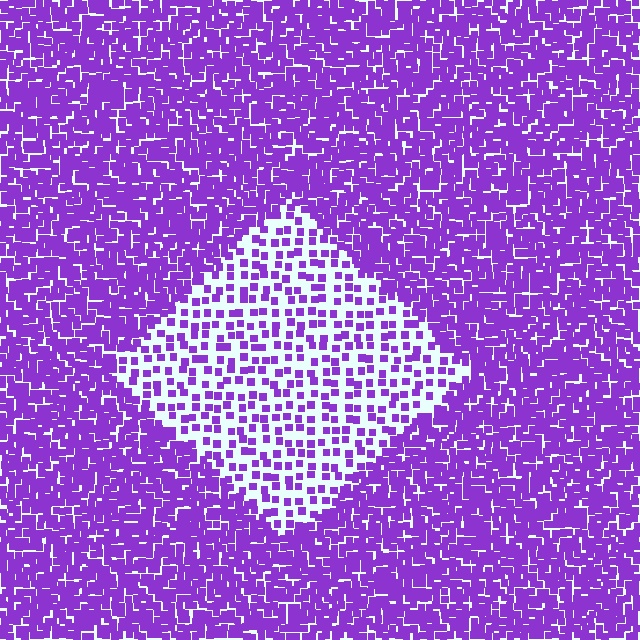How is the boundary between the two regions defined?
The boundary is defined by a change in element density (approximately 2.6x ratio). All elements are the same color, size, and shape.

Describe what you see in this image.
The image contains small purple elements arranged at two different densities. A diamond-shaped region is visible where the elements are less densely packed than the surrounding area.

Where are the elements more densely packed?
The elements are more densely packed outside the diamond boundary.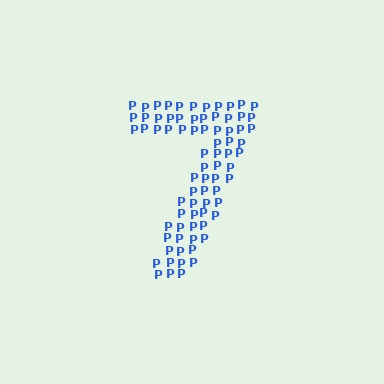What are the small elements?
The small elements are letter P's.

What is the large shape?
The large shape is the digit 7.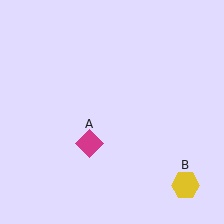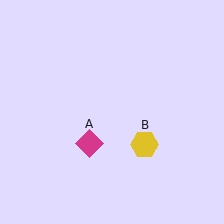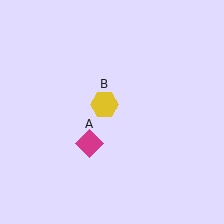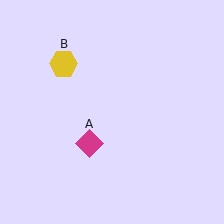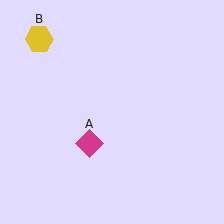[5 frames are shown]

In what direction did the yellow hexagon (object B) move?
The yellow hexagon (object B) moved up and to the left.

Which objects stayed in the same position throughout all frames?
Magenta diamond (object A) remained stationary.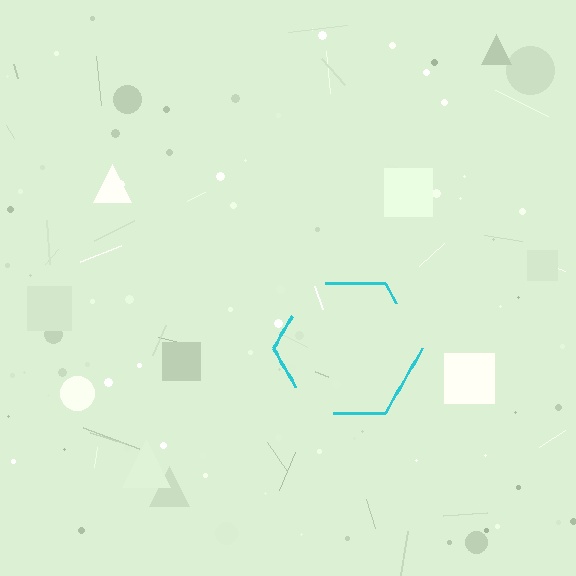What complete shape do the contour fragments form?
The contour fragments form a hexagon.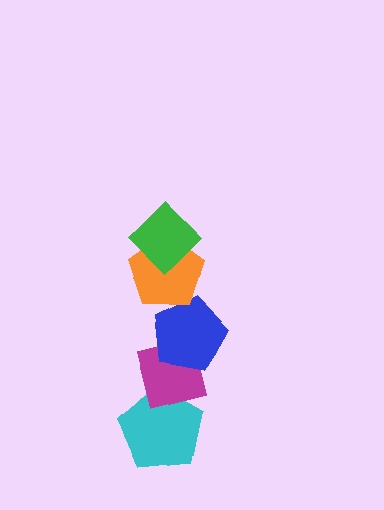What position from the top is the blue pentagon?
The blue pentagon is 3rd from the top.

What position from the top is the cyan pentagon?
The cyan pentagon is 5th from the top.